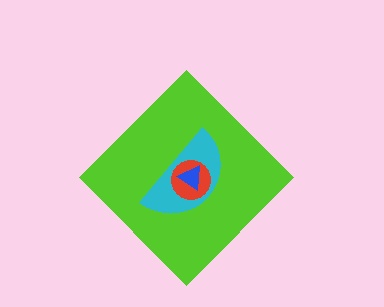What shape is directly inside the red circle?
The blue triangle.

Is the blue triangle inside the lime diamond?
Yes.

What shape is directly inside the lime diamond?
The cyan semicircle.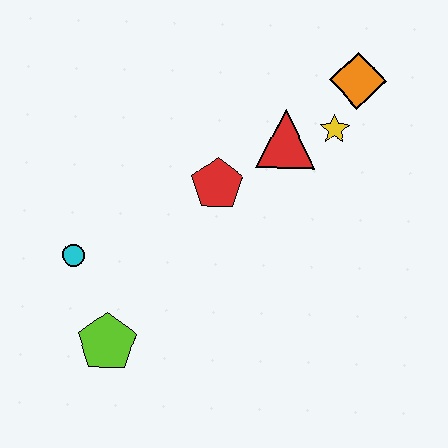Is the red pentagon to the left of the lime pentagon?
No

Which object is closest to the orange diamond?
The yellow star is closest to the orange diamond.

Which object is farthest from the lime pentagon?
The orange diamond is farthest from the lime pentagon.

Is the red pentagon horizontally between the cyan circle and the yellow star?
Yes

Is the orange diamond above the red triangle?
Yes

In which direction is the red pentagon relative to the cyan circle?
The red pentagon is to the right of the cyan circle.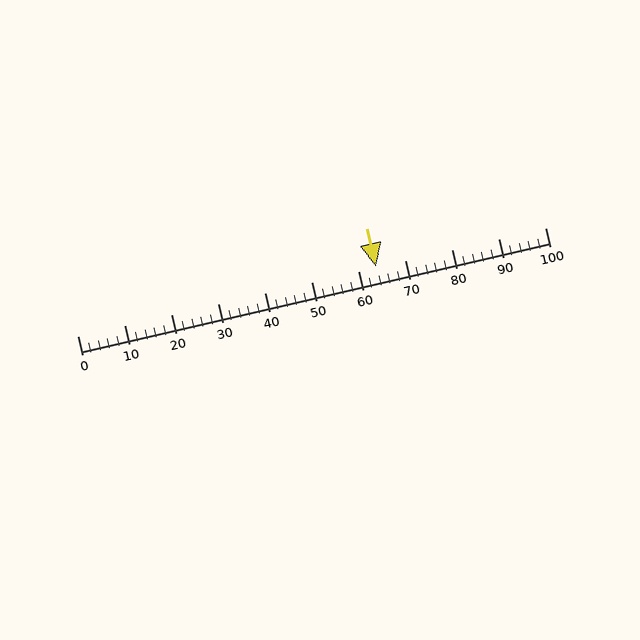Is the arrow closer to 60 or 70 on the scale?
The arrow is closer to 60.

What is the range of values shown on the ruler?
The ruler shows values from 0 to 100.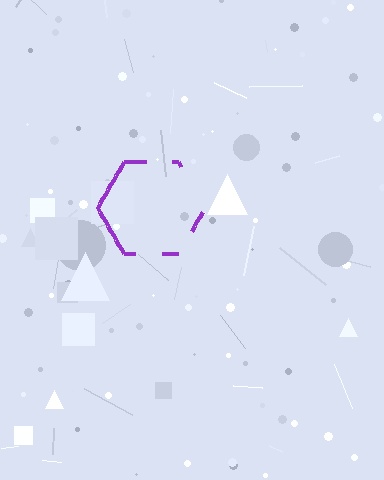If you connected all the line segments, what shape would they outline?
They would outline a hexagon.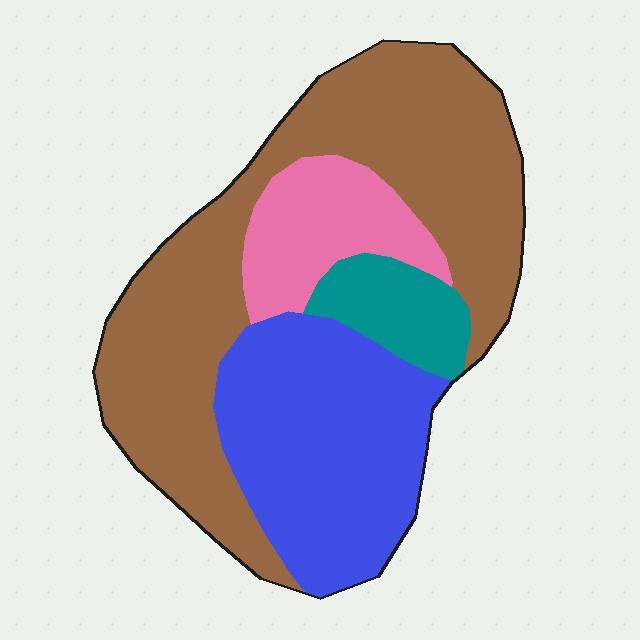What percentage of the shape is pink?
Pink takes up about one eighth (1/8) of the shape.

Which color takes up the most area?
Brown, at roughly 50%.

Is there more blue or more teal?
Blue.